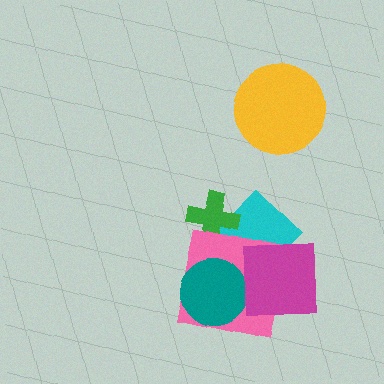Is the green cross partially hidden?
No, no other shape covers it.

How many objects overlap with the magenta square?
2 objects overlap with the magenta square.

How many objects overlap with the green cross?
1 object overlaps with the green cross.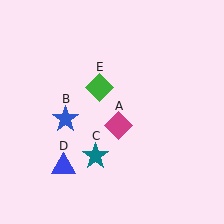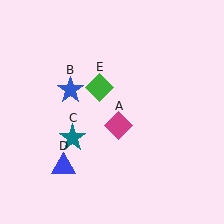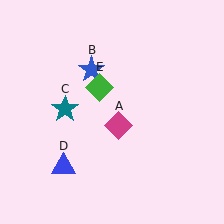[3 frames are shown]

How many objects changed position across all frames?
2 objects changed position: blue star (object B), teal star (object C).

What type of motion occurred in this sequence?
The blue star (object B), teal star (object C) rotated clockwise around the center of the scene.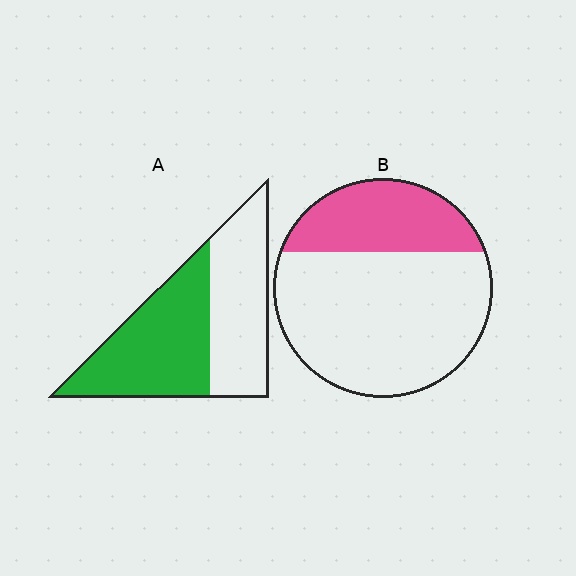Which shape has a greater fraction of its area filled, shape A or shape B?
Shape A.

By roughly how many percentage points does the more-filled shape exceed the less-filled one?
By roughly 25 percentage points (A over B).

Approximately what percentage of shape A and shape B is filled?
A is approximately 55% and B is approximately 30%.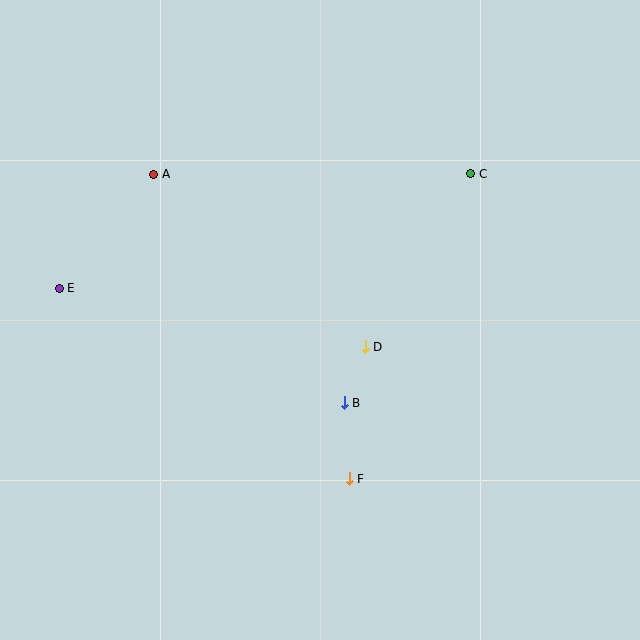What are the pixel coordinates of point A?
Point A is at (154, 174).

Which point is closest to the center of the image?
Point D at (365, 347) is closest to the center.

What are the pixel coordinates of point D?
Point D is at (365, 347).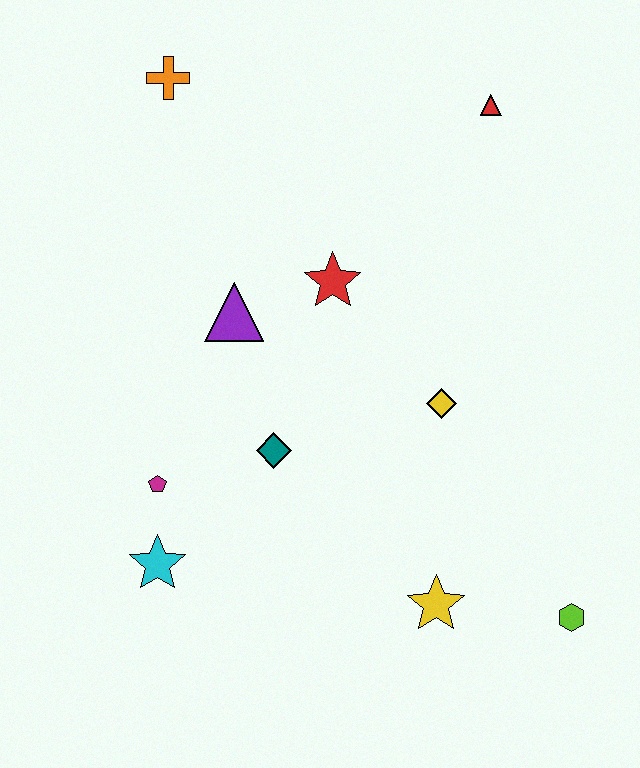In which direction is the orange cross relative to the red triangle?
The orange cross is to the left of the red triangle.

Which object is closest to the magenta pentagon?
The cyan star is closest to the magenta pentagon.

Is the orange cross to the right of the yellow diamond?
No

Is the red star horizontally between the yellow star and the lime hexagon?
No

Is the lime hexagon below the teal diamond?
Yes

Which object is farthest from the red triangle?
The cyan star is farthest from the red triangle.